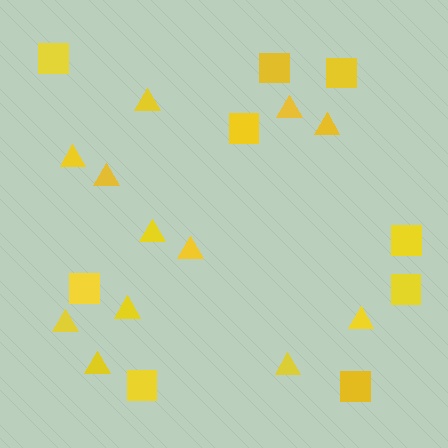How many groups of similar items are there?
There are 2 groups: one group of triangles (12) and one group of squares (9).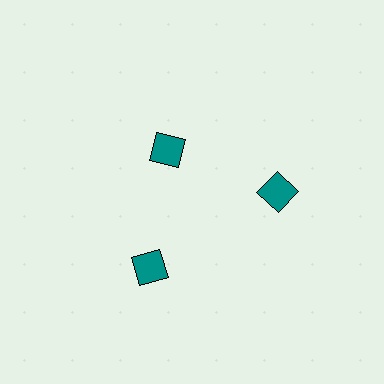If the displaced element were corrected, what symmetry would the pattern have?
It would have 3-fold rotational symmetry — the pattern would map onto itself every 120 degrees.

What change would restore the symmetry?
The symmetry would be restored by moving it outward, back onto the ring so that all 3 diamonds sit at equal angles and equal distance from the center.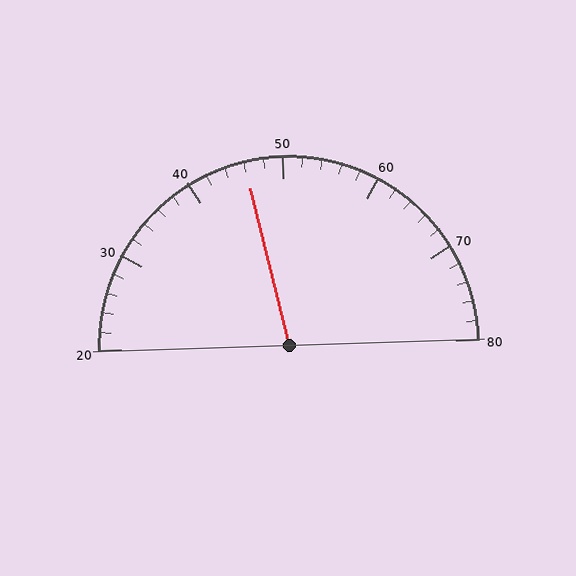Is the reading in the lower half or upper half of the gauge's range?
The reading is in the lower half of the range (20 to 80).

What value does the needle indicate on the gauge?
The needle indicates approximately 46.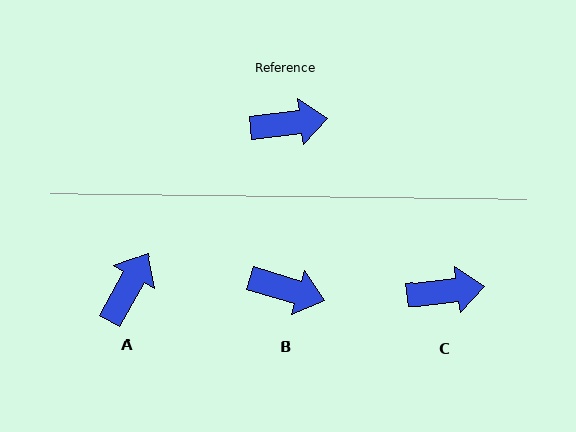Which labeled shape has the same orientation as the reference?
C.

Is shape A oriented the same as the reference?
No, it is off by about 54 degrees.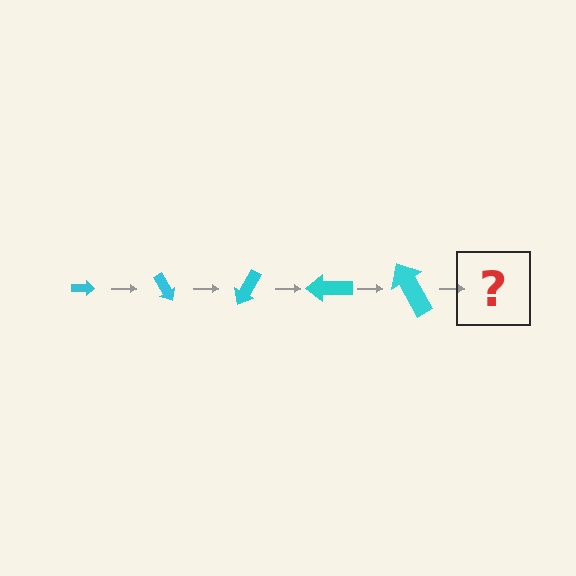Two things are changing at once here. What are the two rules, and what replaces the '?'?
The two rules are that the arrow grows larger each step and it rotates 60 degrees each step. The '?' should be an arrow, larger than the previous one and rotated 300 degrees from the start.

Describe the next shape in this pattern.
It should be an arrow, larger than the previous one and rotated 300 degrees from the start.